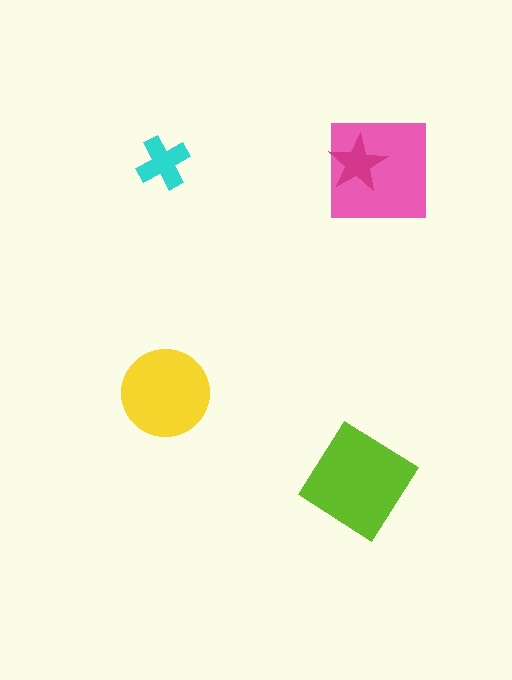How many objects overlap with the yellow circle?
0 objects overlap with the yellow circle.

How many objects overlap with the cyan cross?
0 objects overlap with the cyan cross.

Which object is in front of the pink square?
The magenta star is in front of the pink square.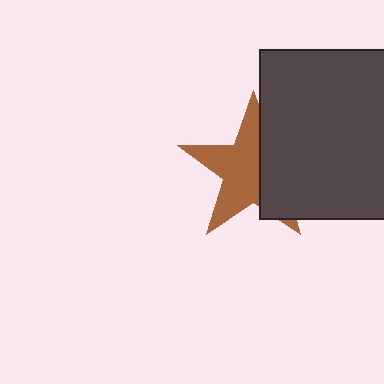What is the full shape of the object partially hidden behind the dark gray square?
The partially hidden object is a brown star.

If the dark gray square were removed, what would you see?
You would see the complete brown star.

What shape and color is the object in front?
The object in front is a dark gray square.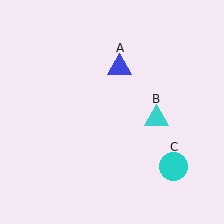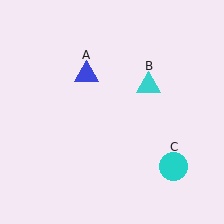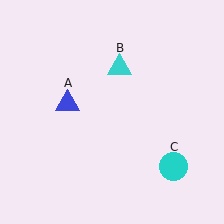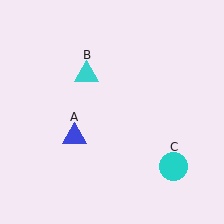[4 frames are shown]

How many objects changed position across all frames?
2 objects changed position: blue triangle (object A), cyan triangle (object B).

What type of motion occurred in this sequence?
The blue triangle (object A), cyan triangle (object B) rotated counterclockwise around the center of the scene.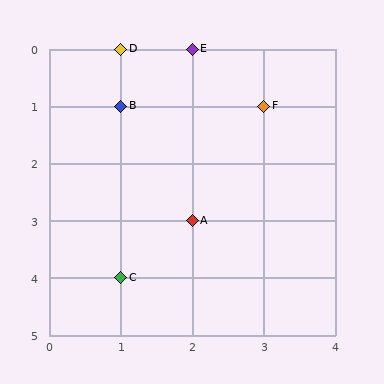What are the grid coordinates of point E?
Point E is at grid coordinates (2, 0).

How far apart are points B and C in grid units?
Points B and C are 3 rows apart.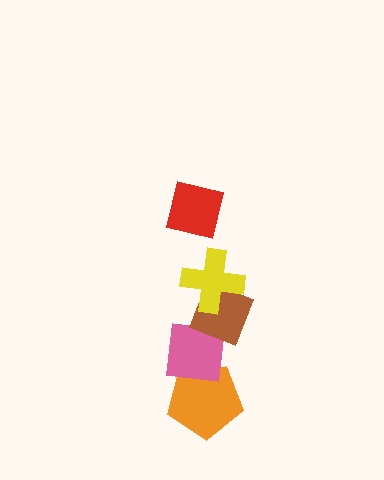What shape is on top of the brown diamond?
The yellow cross is on top of the brown diamond.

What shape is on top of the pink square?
The brown diamond is on top of the pink square.